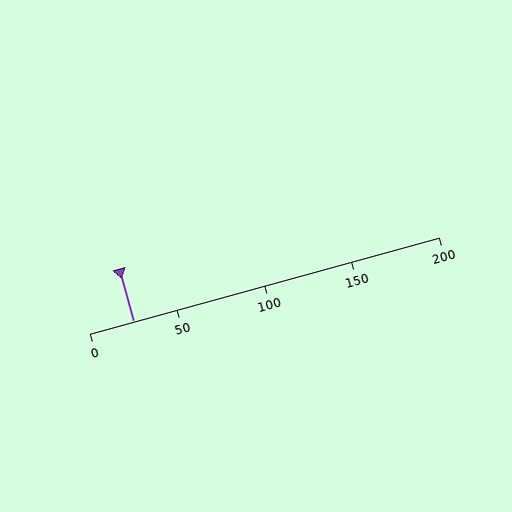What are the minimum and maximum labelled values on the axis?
The axis runs from 0 to 200.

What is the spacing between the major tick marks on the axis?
The major ticks are spaced 50 apart.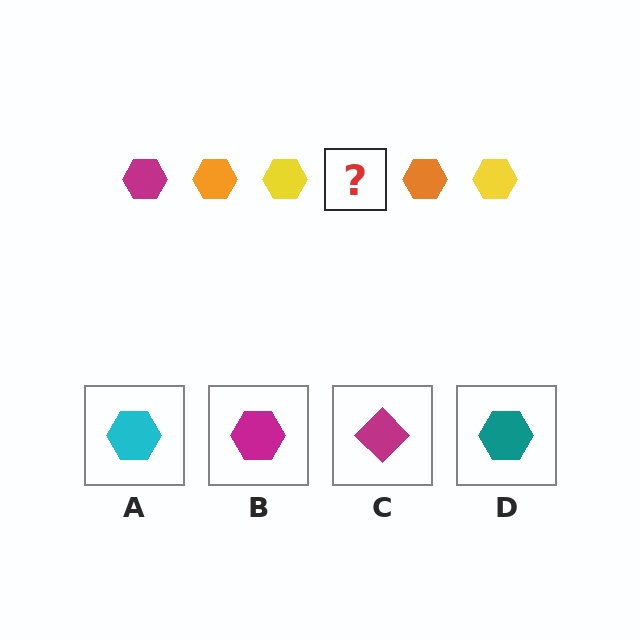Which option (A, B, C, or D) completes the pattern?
B.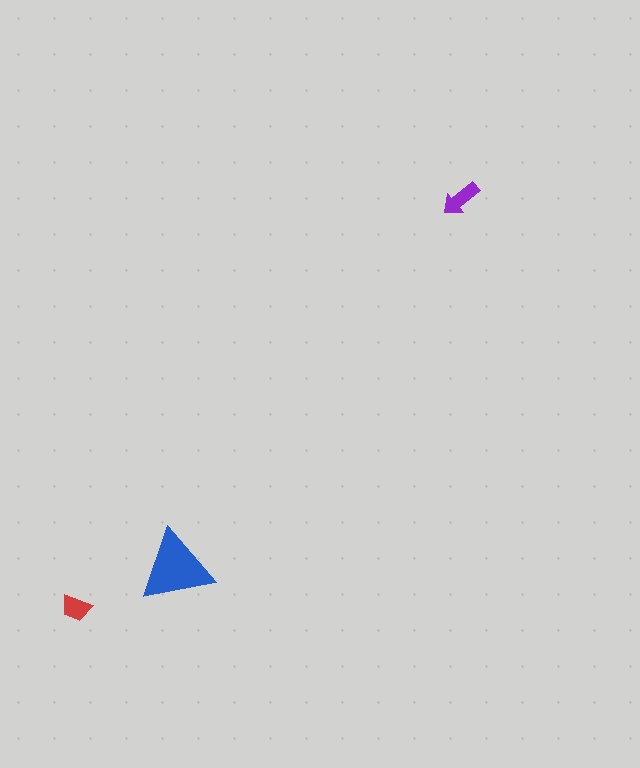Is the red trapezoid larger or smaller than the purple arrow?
Smaller.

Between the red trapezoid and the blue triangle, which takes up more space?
The blue triangle.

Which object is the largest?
The blue triangle.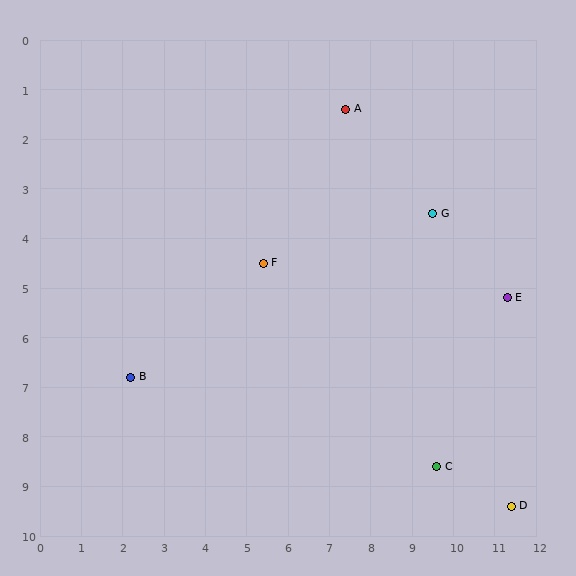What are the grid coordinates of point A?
Point A is at approximately (7.4, 1.4).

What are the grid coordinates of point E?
Point E is at approximately (11.3, 5.2).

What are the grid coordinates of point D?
Point D is at approximately (11.4, 9.4).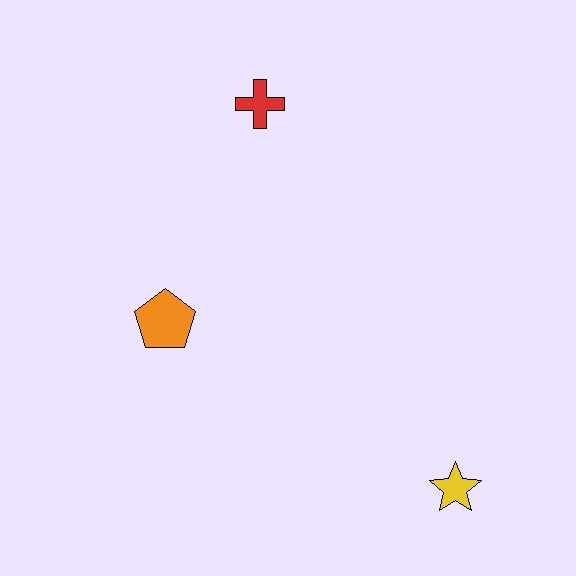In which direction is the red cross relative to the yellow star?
The red cross is above the yellow star.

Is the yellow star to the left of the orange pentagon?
No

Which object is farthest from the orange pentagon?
The yellow star is farthest from the orange pentagon.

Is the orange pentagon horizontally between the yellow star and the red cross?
No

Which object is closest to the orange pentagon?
The red cross is closest to the orange pentagon.